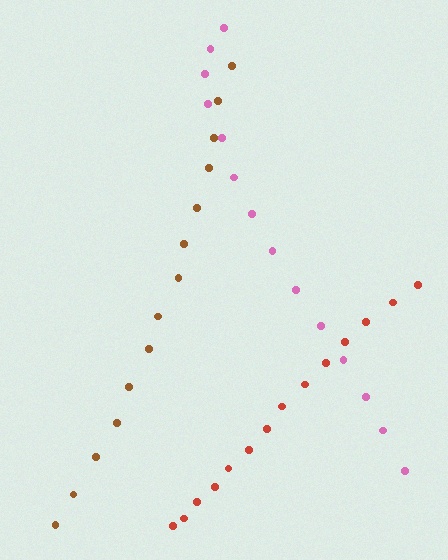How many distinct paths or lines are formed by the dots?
There are 3 distinct paths.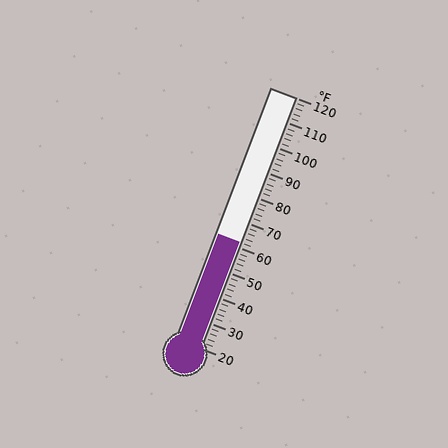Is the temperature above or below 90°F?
The temperature is below 90°F.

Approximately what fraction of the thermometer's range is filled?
The thermometer is filled to approximately 40% of its range.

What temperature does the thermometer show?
The thermometer shows approximately 62°F.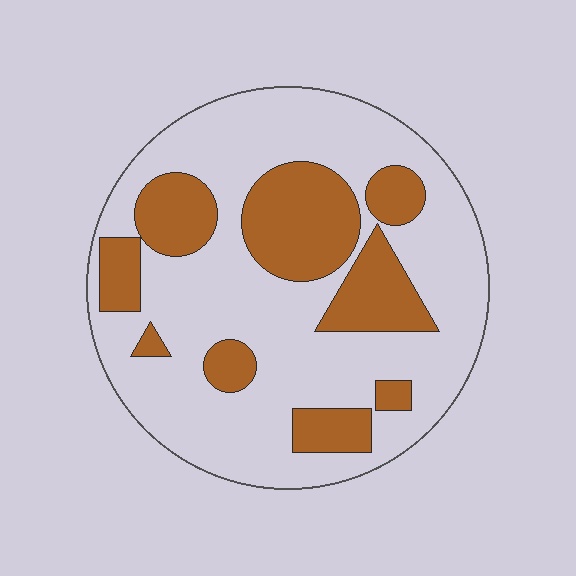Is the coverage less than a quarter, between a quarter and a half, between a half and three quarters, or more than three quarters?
Between a quarter and a half.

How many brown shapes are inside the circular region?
9.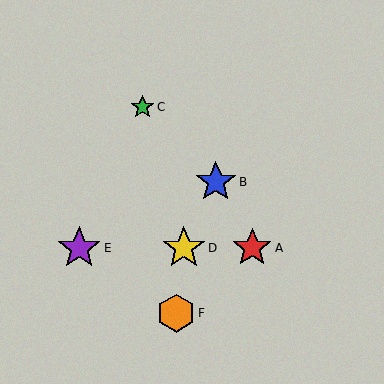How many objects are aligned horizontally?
3 objects (A, D, E) are aligned horizontally.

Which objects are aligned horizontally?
Objects A, D, E are aligned horizontally.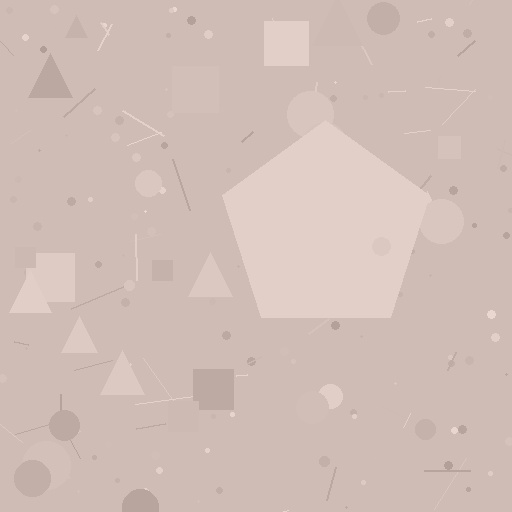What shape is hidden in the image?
A pentagon is hidden in the image.